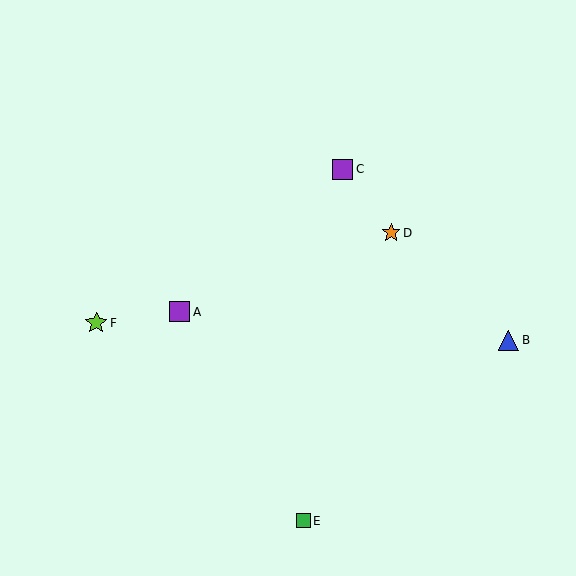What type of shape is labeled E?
Shape E is a green square.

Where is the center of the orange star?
The center of the orange star is at (391, 233).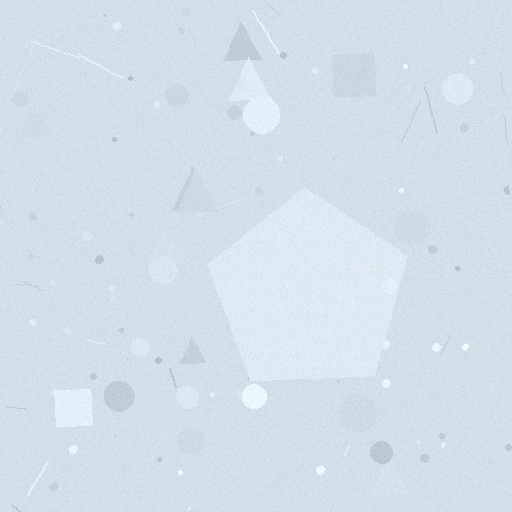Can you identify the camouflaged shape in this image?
The camouflaged shape is a pentagon.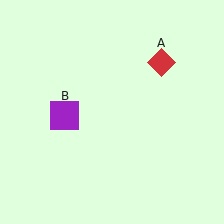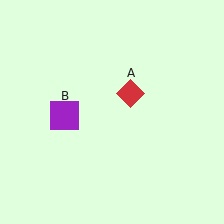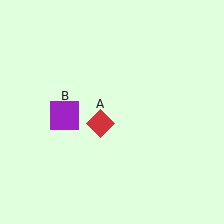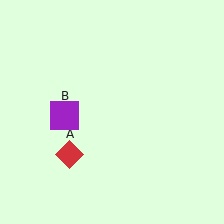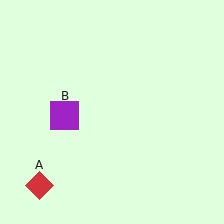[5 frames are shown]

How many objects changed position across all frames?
1 object changed position: red diamond (object A).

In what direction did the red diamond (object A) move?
The red diamond (object A) moved down and to the left.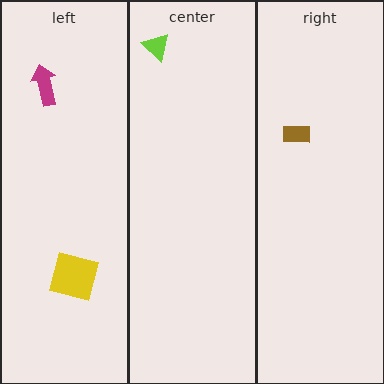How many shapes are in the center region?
1.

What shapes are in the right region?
The brown rectangle.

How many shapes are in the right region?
1.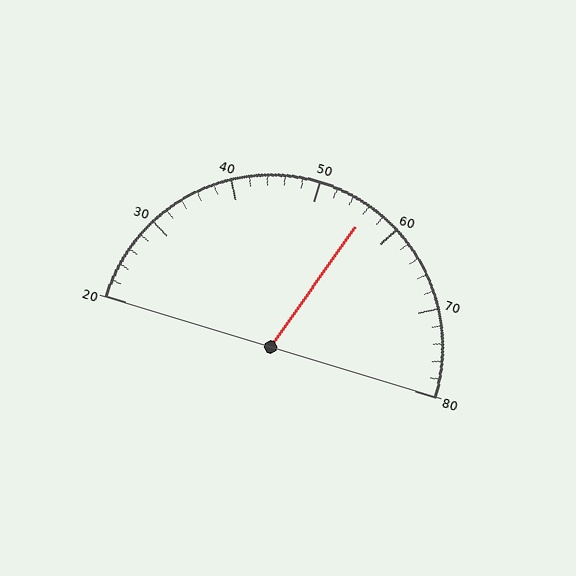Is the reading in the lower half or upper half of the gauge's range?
The reading is in the upper half of the range (20 to 80).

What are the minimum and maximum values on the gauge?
The gauge ranges from 20 to 80.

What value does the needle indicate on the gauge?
The needle indicates approximately 56.